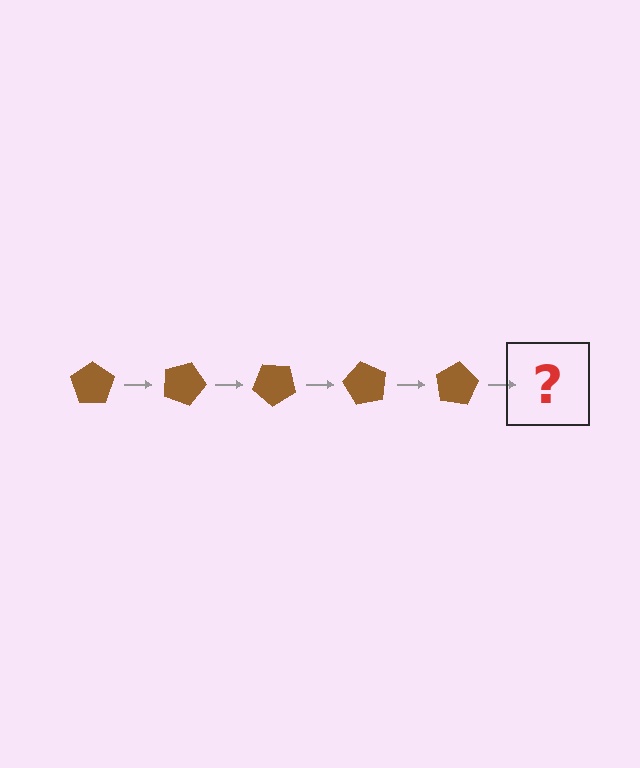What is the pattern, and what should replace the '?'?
The pattern is that the pentagon rotates 20 degrees each step. The '?' should be a brown pentagon rotated 100 degrees.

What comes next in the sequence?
The next element should be a brown pentagon rotated 100 degrees.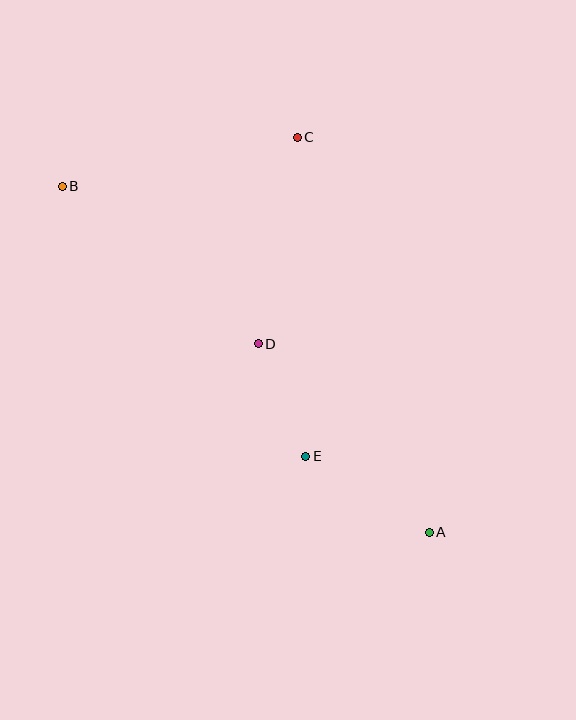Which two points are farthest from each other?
Points A and B are farthest from each other.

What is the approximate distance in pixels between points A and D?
The distance between A and D is approximately 255 pixels.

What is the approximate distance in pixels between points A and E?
The distance between A and E is approximately 145 pixels.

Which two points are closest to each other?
Points D and E are closest to each other.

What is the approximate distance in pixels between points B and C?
The distance between B and C is approximately 241 pixels.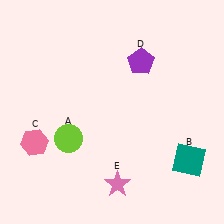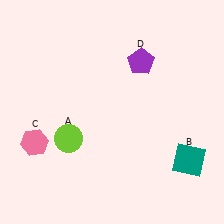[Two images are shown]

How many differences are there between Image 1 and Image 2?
There is 1 difference between the two images.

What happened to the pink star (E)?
The pink star (E) was removed in Image 2. It was in the bottom-right area of Image 1.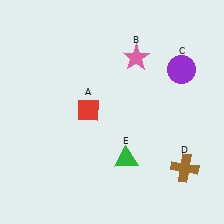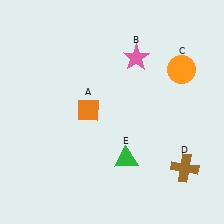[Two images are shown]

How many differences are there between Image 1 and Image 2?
There are 2 differences between the two images.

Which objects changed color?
A changed from red to orange. C changed from purple to orange.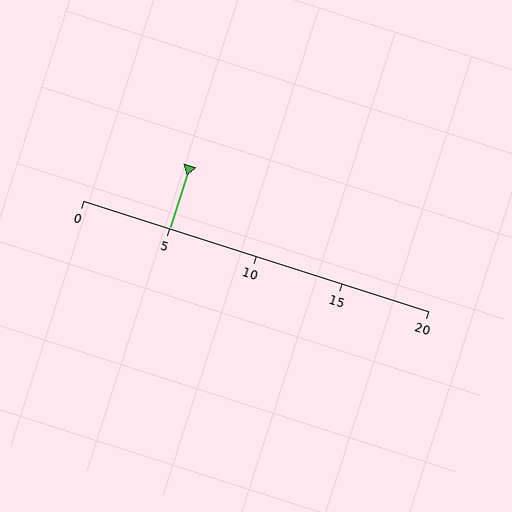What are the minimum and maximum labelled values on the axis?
The axis runs from 0 to 20.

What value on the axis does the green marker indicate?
The marker indicates approximately 5.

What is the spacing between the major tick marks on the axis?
The major ticks are spaced 5 apart.